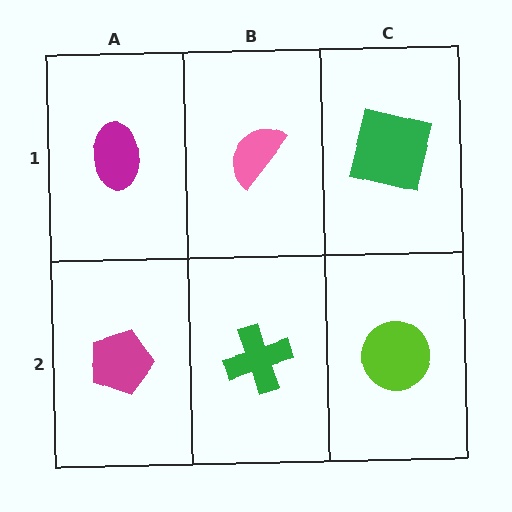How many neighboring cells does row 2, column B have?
3.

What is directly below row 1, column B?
A green cross.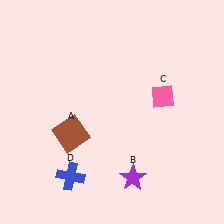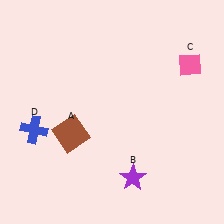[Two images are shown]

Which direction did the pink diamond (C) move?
The pink diamond (C) moved up.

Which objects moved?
The objects that moved are: the pink diamond (C), the blue cross (D).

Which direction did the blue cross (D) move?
The blue cross (D) moved up.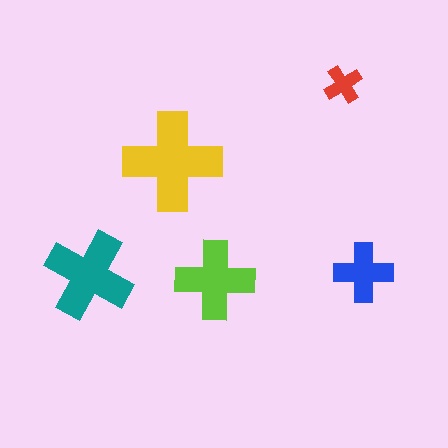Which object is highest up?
The red cross is topmost.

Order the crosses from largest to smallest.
the yellow one, the teal one, the lime one, the blue one, the red one.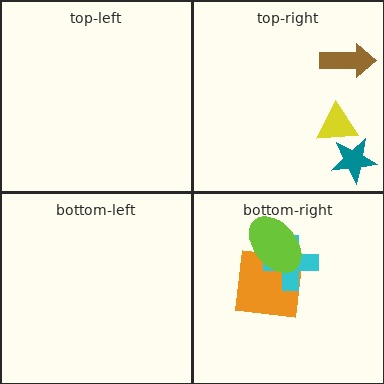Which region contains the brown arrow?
The top-right region.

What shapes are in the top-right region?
The yellow triangle, the teal star, the brown arrow.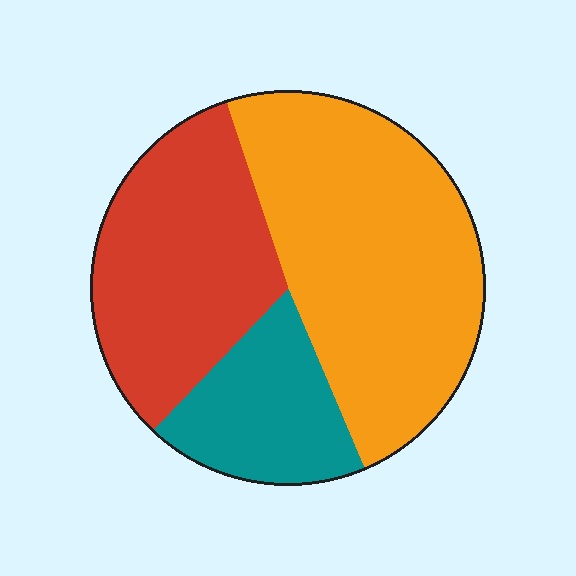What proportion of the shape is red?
Red takes up between a quarter and a half of the shape.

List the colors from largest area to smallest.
From largest to smallest: orange, red, teal.